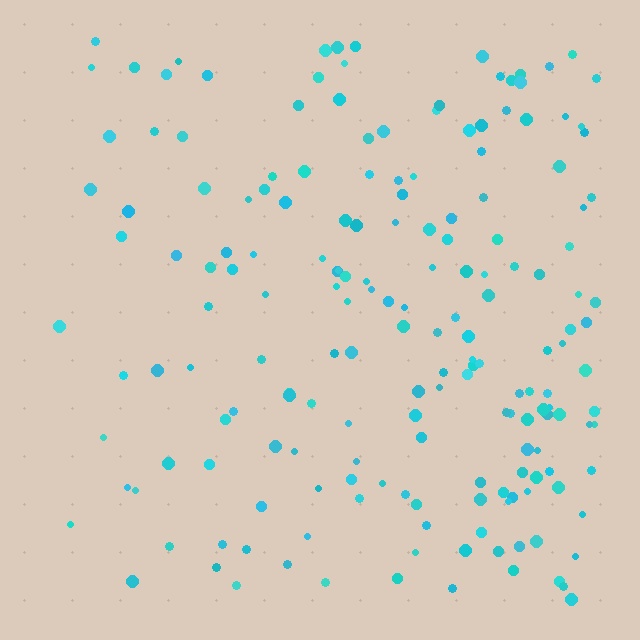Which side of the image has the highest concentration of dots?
The right.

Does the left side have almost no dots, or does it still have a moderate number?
Still a moderate number, just noticeably fewer than the right.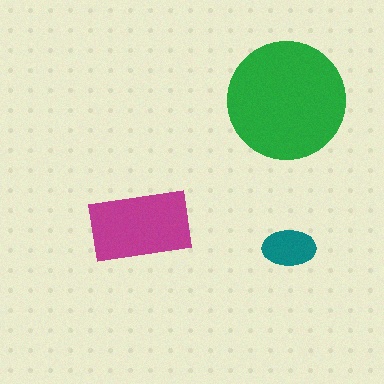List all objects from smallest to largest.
The teal ellipse, the magenta rectangle, the green circle.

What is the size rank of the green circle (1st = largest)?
1st.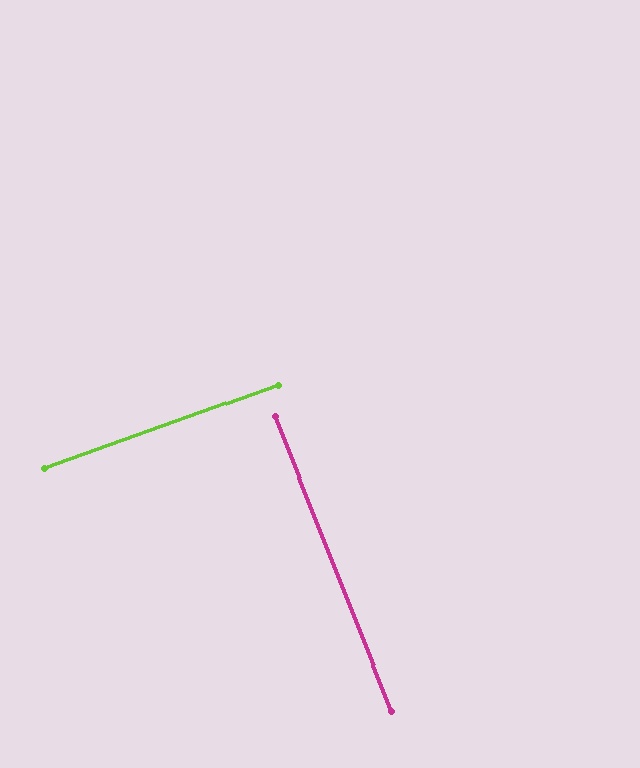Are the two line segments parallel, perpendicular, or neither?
Perpendicular — they meet at approximately 88°.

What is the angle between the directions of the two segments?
Approximately 88 degrees.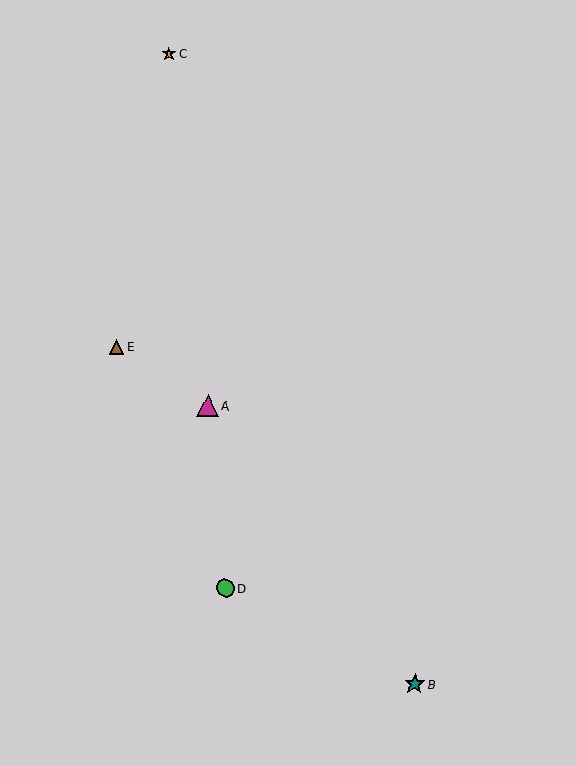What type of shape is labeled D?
Shape D is a green circle.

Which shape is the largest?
The magenta triangle (labeled A) is the largest.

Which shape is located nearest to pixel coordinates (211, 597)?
The green circle (labeled D) at (225, 588) is nearest to that location.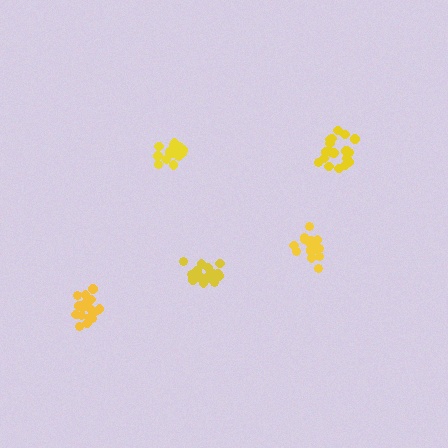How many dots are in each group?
Group 1: 14 dots, Group 2: 17 dots, Group 3: 18 dots, Group 4: 20 dots, Group 5: 19 dots (88 total).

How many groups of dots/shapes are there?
There are 5 groups.